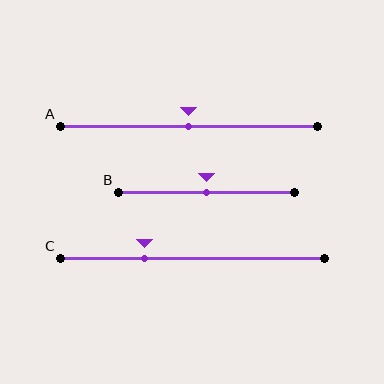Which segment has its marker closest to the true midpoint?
Segment A has its marker closest to the true midpoint.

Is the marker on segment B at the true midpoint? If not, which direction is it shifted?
Yes, the marker on segment B is at the true midpoint.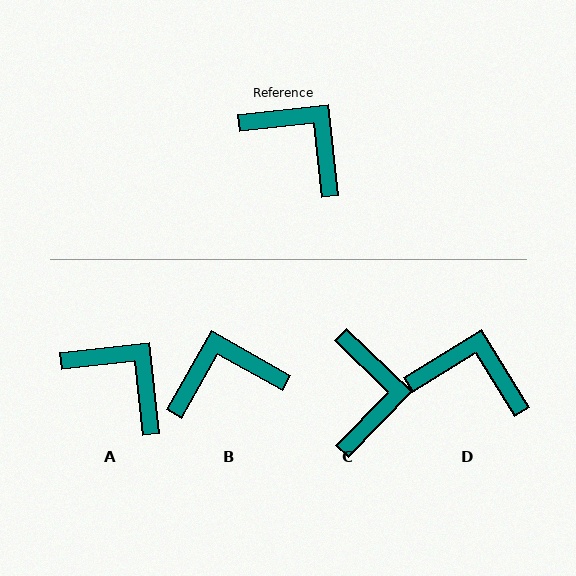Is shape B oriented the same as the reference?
No, it is off by about 54 degrees.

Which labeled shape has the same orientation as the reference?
A.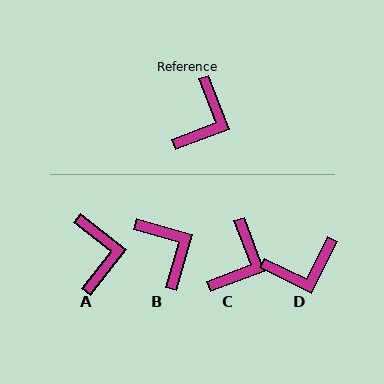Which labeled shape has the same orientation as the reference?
C.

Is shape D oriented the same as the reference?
No, it is off by about 47 degrees.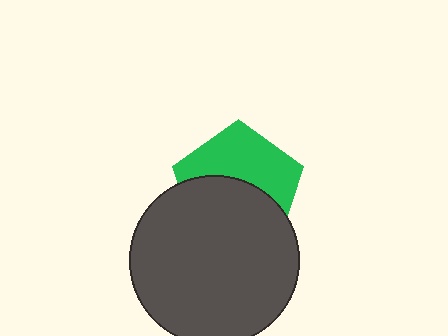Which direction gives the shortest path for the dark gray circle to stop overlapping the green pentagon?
Moving down gives the shortest separation.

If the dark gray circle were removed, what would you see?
You would see the complete green pentagon.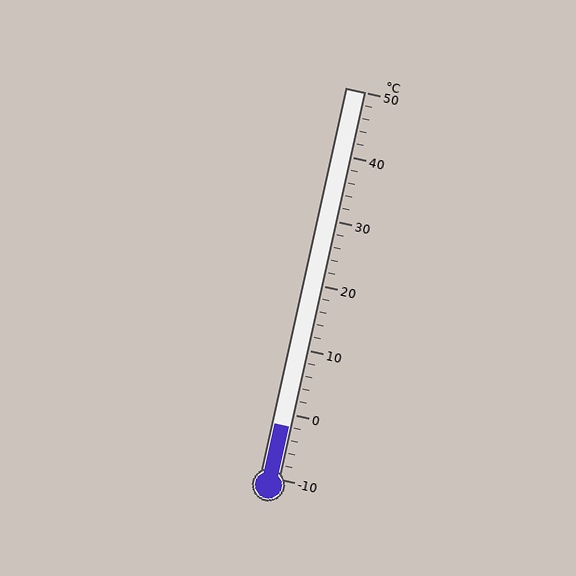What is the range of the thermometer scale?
The thermometer scale ranges from -10°C to 50°C.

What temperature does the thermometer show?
The thermometer shows approximately -2°C.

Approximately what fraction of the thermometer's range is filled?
The thermometer is filled to approximately 15% of its range.